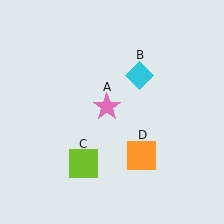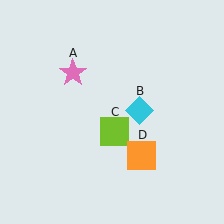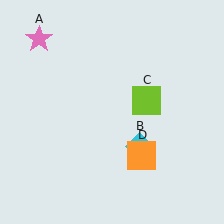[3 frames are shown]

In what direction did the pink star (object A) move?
The pink star (object A) moved up and to the left.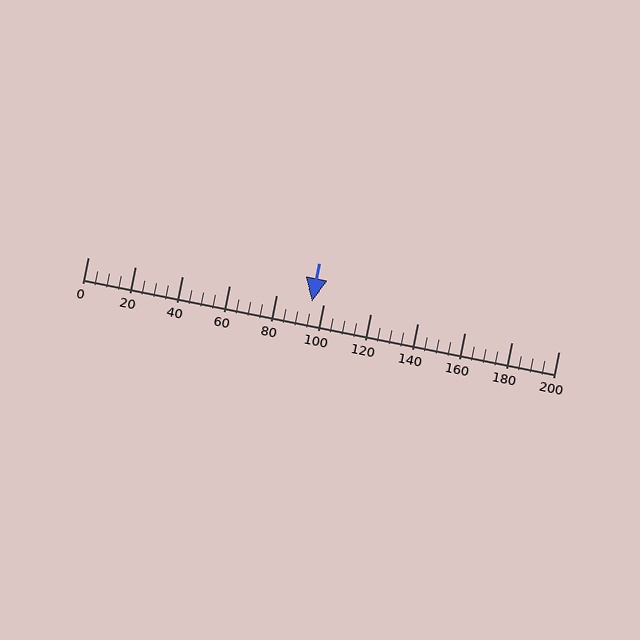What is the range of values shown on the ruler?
The ruler shows values from 0 to 200.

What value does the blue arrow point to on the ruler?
The blue arrow points to approximately 95.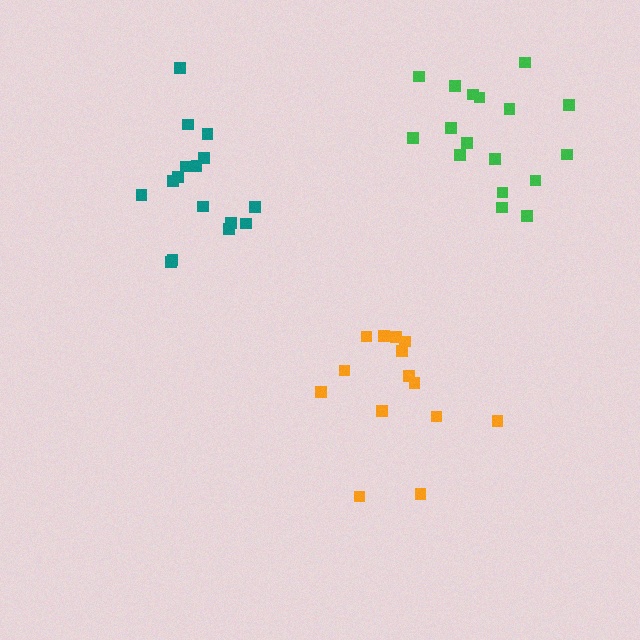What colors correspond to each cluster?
The clusters are colored: orange, teal, green.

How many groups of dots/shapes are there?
There are 3 groups.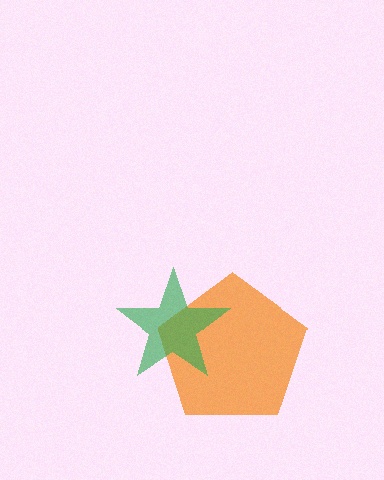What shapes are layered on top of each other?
The layered shapes are: an orange pentagon, a green star.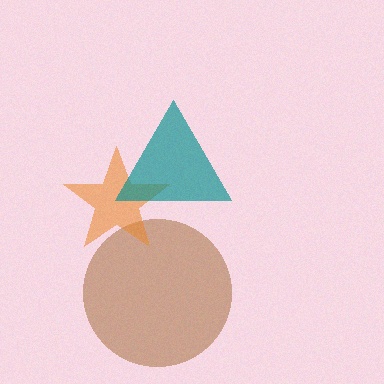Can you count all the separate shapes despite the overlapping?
Yes, there are 3 separate shapes.